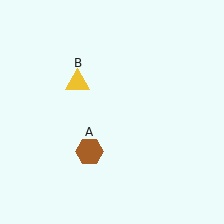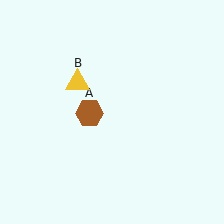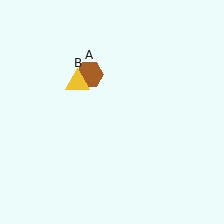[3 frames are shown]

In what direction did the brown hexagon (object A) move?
The brown hexagon (object A) moved up.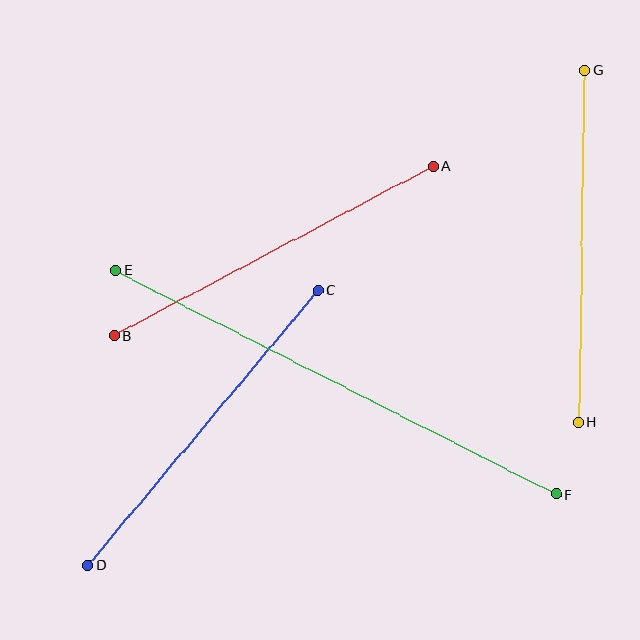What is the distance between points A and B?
The distance is approximately 361 pixels.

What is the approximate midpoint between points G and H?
The midpoint is at approximately (581, 246) pixels.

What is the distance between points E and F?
The distance is approximately 494 pixels.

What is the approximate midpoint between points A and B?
The midpoint is at approximately (273, 251) pixels.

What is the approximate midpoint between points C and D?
The midpoint is at approximately (203, 428) pixels.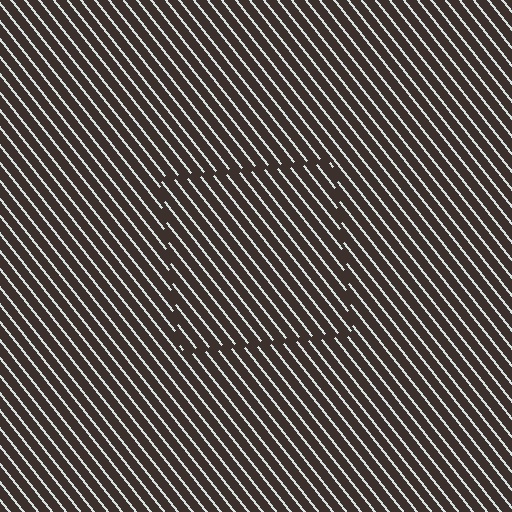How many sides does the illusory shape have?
4 sides — the line-ends trace a square.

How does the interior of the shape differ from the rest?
The interior of the shape contains the same grating, shifted by half a period — the contour is defined by the phase discontinuity where line-ends from the inner and outer gratings abut.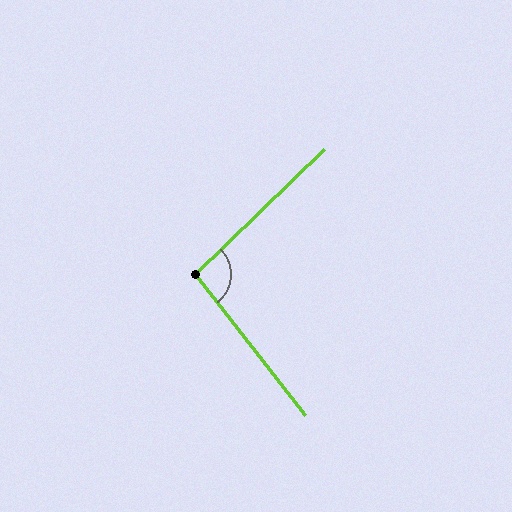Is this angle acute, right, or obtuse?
It is obtuse.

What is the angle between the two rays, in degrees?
Approximately 96 degrees.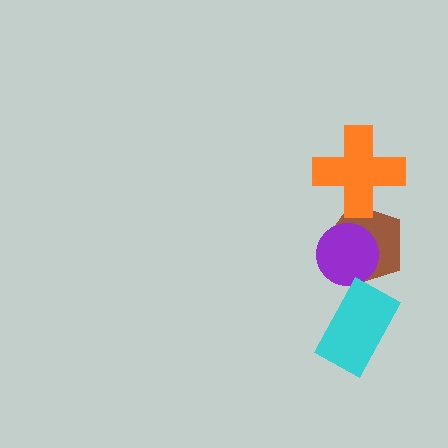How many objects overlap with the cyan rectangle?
0 objects overlap with the cyan rectangle.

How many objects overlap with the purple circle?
1 object overlaps with the purple circle.